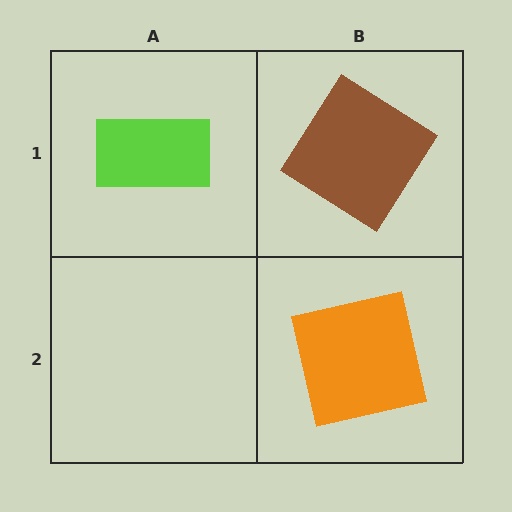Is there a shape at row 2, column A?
No, that cell is empty.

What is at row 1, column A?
A lime rectangle.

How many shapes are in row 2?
1 shape.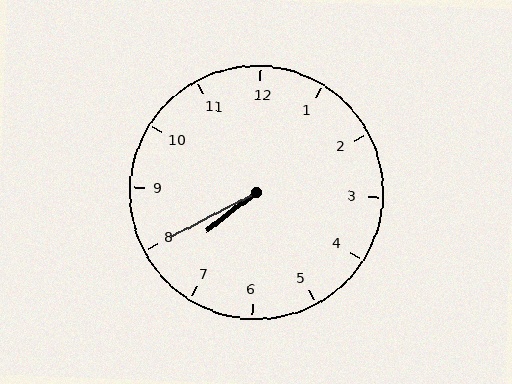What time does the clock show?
7:40.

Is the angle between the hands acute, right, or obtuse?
It is acute.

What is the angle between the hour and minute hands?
Approximately 10 degrees.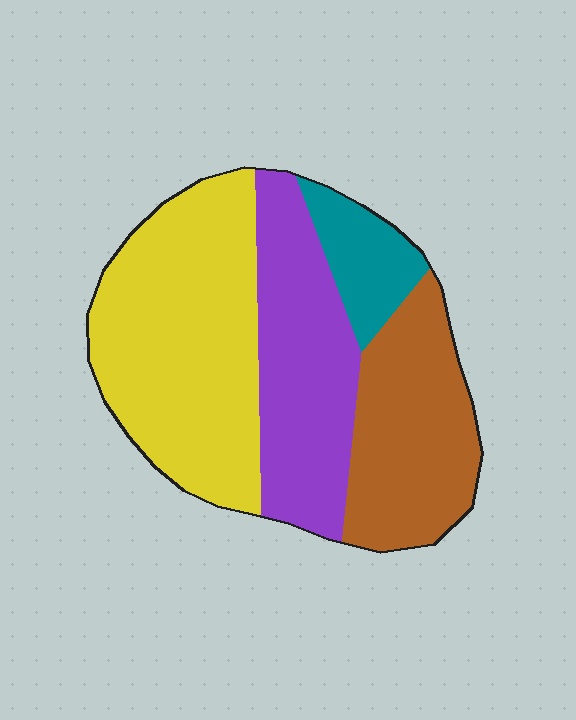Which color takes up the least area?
Teal, at roughly 10%.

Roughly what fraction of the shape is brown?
Brown takes up about one quarter (1/4) of the shape.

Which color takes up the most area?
Yellow, at roughly 40%.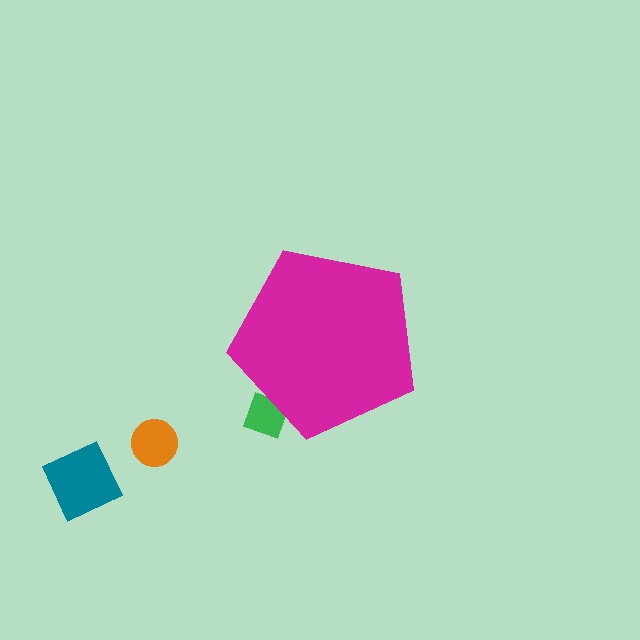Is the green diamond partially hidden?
Yes, the green diamond is partially hidden behind the magenta pentagon.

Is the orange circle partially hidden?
No, the orange circle is fully visible.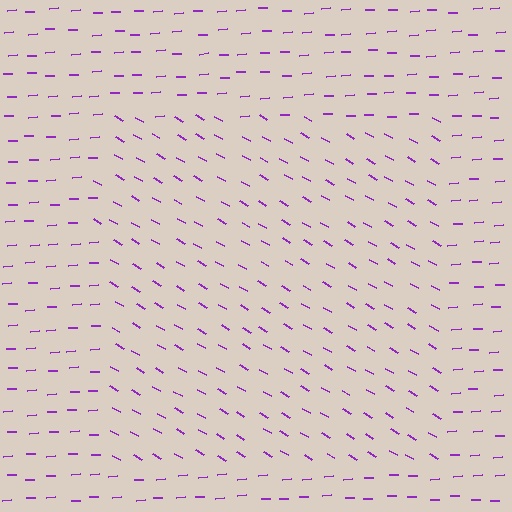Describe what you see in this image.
The image is filled with small purple line segments. A rectangle region in the image has lines oriented differently from the surrounding lines, creating a visible texture boundary.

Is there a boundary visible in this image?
Yes, there is a texture boundary formed by a change in line orientation.